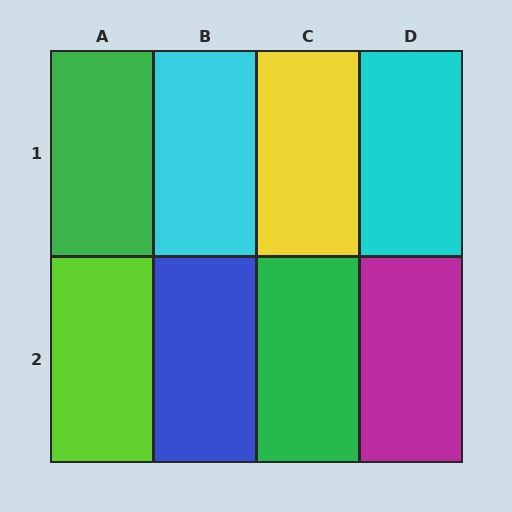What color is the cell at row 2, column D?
Magenta.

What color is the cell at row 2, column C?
Green.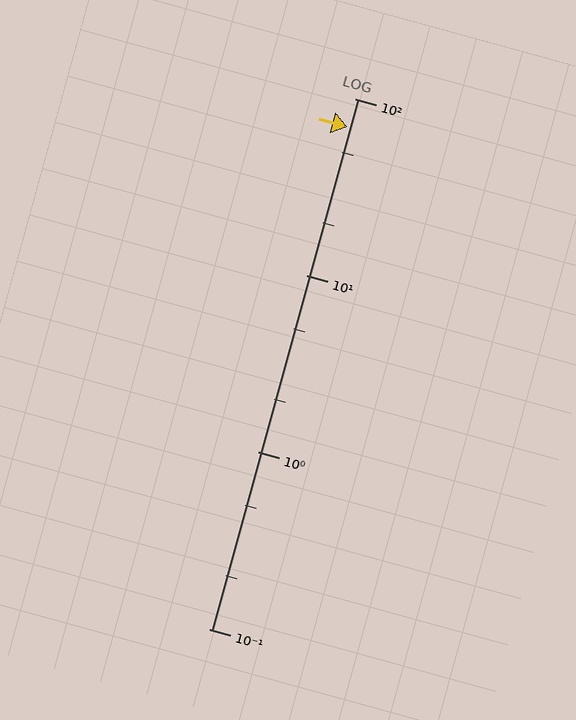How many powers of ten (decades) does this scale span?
The scale spans 3 decades, from 0.1 to 100.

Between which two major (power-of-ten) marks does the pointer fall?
The pointer is between 10 and 100.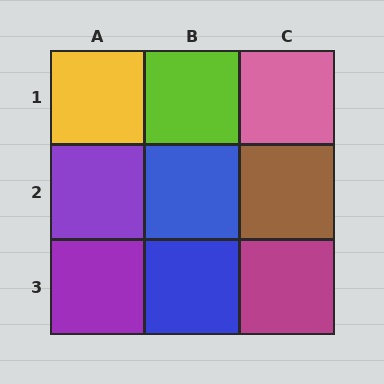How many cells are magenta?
1 cell is magenta.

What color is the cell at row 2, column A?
Purple.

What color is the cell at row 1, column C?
Pink.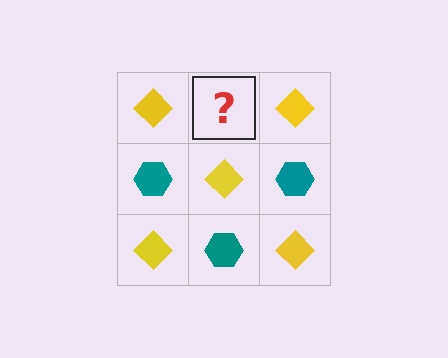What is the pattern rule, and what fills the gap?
The rule is that it alternates yellow diamond and teal hexagon in a checkerboard pattern. The gap should be filled with a teal hexagon.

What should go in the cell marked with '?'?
The missing cell should contain a teal hexagon.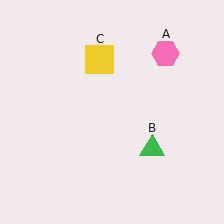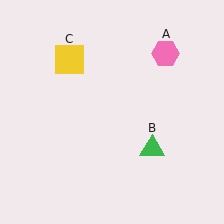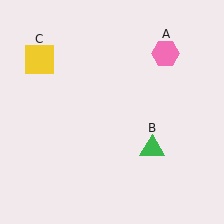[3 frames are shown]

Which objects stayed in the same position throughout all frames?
Pink hexagon (object A) and green triangle (object B) remained stationary.